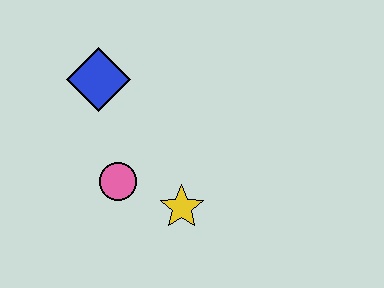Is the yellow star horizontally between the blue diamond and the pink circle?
No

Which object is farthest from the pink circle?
The blue diamond is farthest from the pink circle.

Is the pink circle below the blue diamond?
Yes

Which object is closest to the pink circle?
The yellow star is closest to the pink circle.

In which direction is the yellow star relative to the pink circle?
The yellow star is to the right of the pink circle.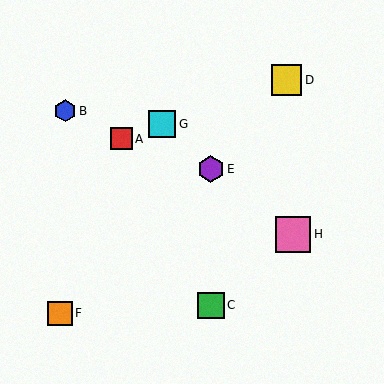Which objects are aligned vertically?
Objects C, E are aligned vertically.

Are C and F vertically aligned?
No, C is at x≈211 and F is at x≈60.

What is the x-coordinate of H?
Object H is at x≈293.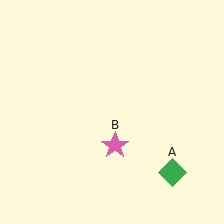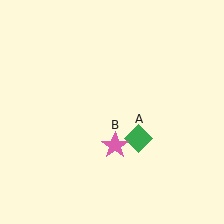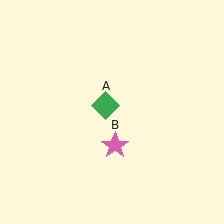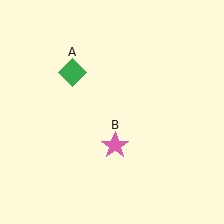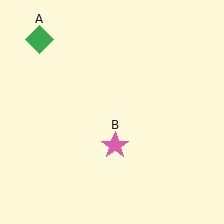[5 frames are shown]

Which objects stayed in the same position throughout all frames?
Pink star (object B) remained stationary.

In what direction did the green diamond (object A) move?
The green diamond (object A) moved up and to the left.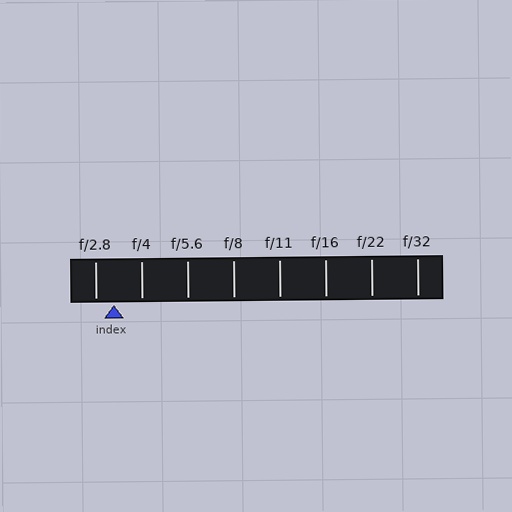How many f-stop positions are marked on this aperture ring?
There are 8 f-stop positions marked.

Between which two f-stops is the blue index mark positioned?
The index mark is between f/2.8 and f/4.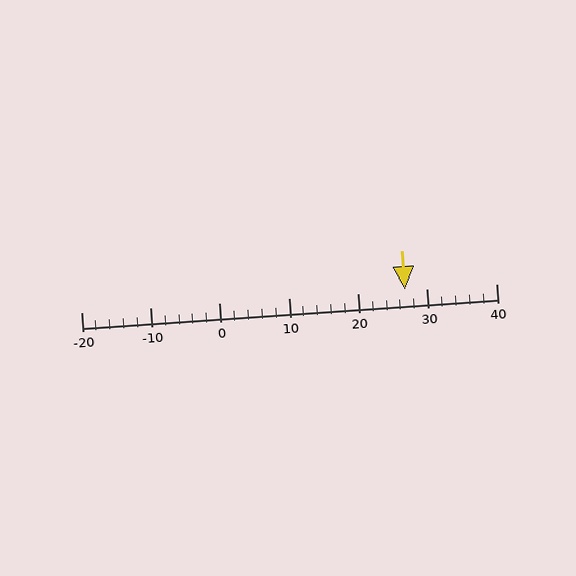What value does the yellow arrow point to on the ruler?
The yellow arrow points to approximately 27.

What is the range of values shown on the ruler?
The ruler shows values from -20 to 40.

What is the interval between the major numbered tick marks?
The major tick marks are spaced 10 units apart.